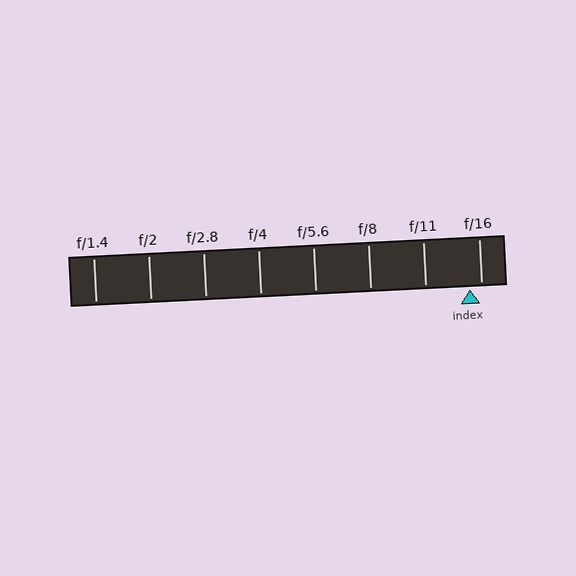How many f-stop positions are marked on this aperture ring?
There are 8 f-stop positions marked.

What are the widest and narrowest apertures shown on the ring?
The widest aperture shown is f/1.4 and the narrowest is f/16.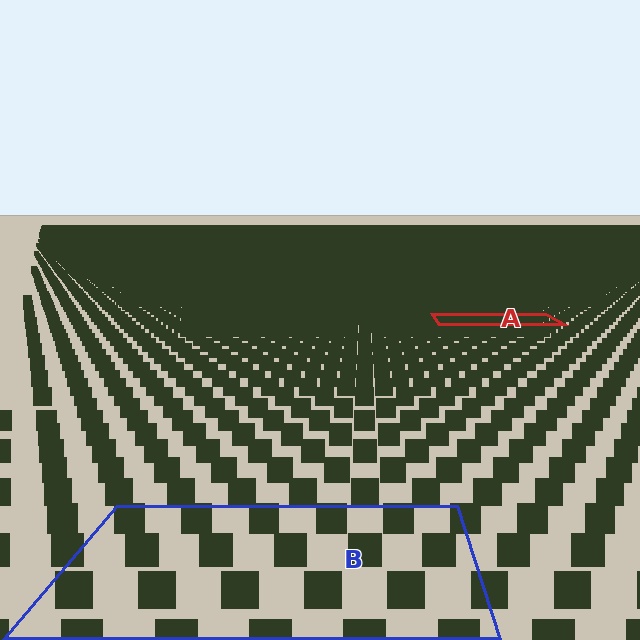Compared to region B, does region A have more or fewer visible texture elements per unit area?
Region A has more texture elements per unit area — they are packed more densely because it is farther away.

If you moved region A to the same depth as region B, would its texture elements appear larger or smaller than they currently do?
They would appear larger. At a closer depth, the same texture elements are projected at a bigger on-screen size.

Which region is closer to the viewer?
Region B is closer. The texture elements there are larger and more spread out.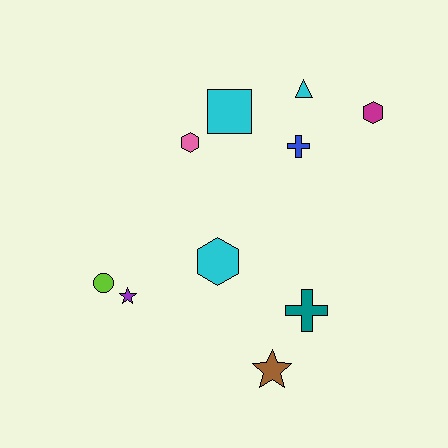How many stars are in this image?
There are 2 stars.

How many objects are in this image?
There are 10 objects.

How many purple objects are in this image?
There is 1 purple object.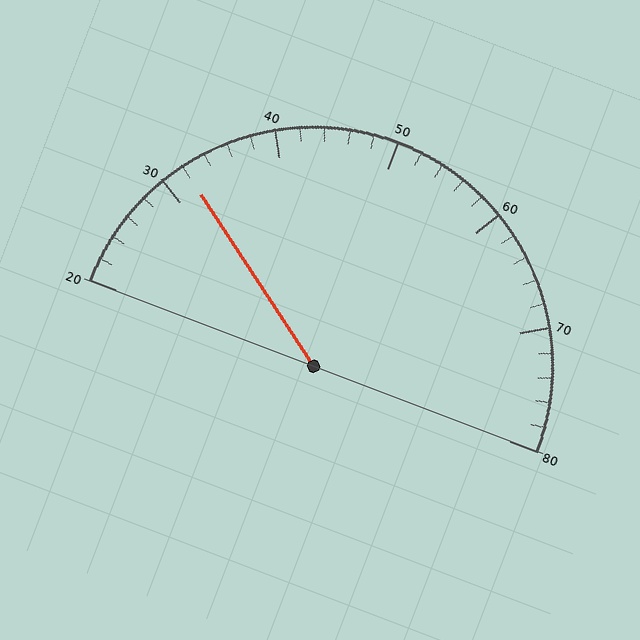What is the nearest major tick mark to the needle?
The nearest major tick mark is 30.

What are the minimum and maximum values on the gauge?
The gauge ranges from 20 to 80.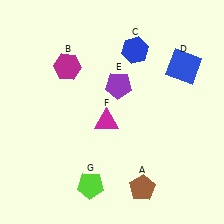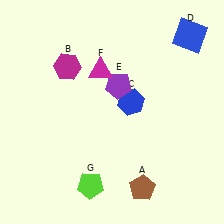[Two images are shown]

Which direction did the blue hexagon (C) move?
The blue hexagon (C) moved down.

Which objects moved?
The objects that moved are: the blue hexagon (C), the blue square (D), the magenta triangle (F).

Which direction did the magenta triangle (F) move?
The magenta triangle (F) moved up.